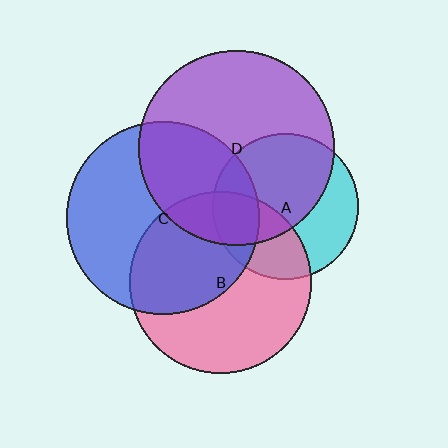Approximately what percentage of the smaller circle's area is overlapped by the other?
Approximately 35%.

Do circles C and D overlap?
Yes.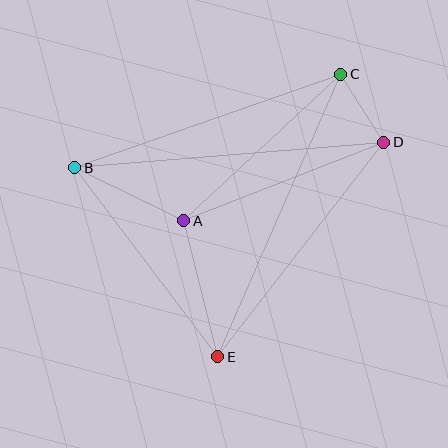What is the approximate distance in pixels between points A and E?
The distance between A and E is approximately 140 pixels.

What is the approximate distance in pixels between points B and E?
The distance between B and E is approximately 237 pixels.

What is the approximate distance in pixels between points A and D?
The distance between A and D is approximately 215 pixels.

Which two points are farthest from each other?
Points B and D are farthest from each other.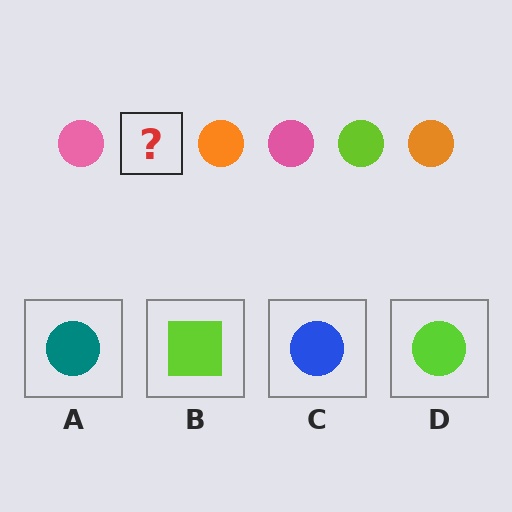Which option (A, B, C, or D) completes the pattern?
D.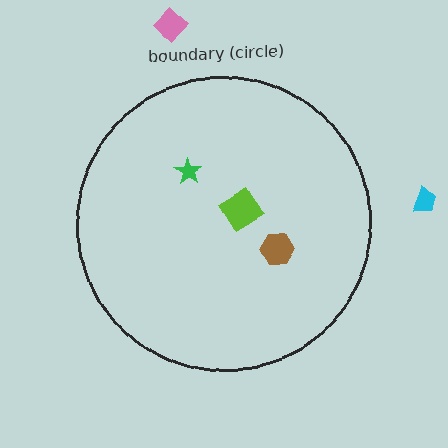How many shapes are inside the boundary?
3 inside, 2 outside.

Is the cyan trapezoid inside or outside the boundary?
Outside.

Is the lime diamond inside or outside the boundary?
Inside.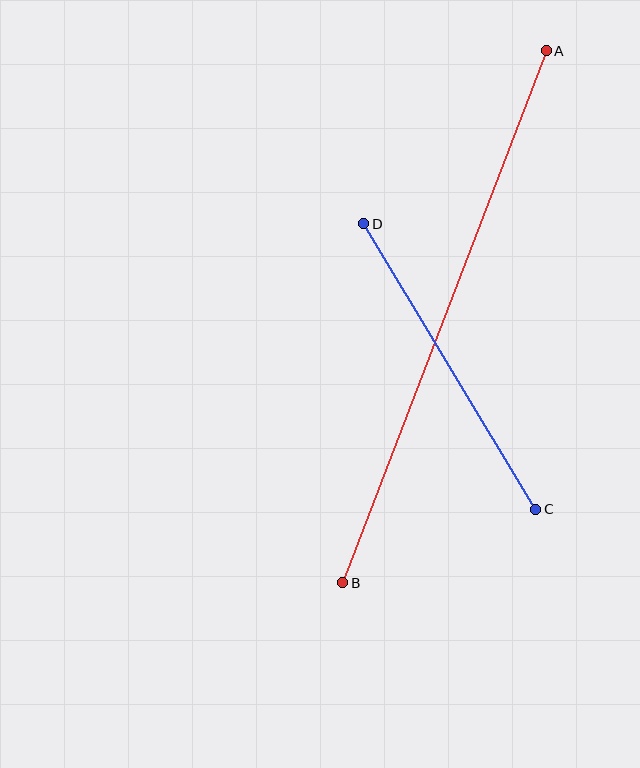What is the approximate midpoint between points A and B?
The midpoint is at approximately (445, 317) pixels.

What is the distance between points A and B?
The distance is approximately 570 pixels.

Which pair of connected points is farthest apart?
Points A and B are farthest apart.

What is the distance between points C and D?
The distance is approximately 333 pixels.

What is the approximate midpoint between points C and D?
The midpoint is at approximately (450, 367) pixels.